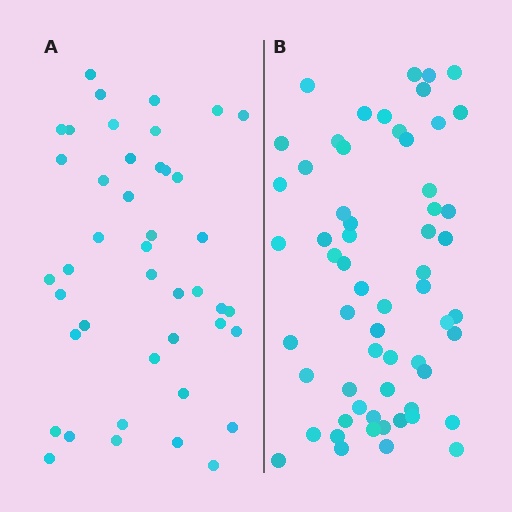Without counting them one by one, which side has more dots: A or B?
Region B (the right region) has more dots.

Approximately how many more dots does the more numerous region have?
Region B has approximately 15 more dots than region A.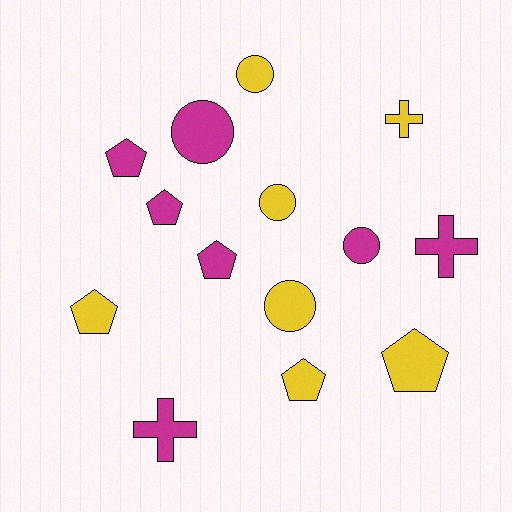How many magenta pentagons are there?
There are 3 magenta pentagons.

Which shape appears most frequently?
Pentagon, with 6 objects.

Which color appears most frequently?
Yellow, with 7 objects.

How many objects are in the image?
There are 14 objects.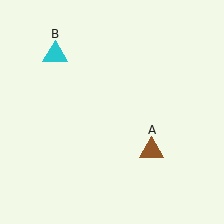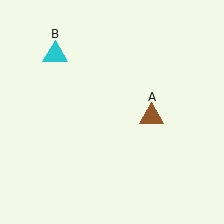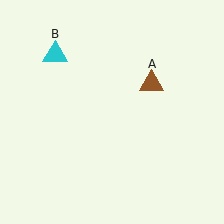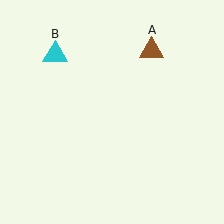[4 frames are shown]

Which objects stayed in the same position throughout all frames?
Cyan triangle (object B) remained stationary.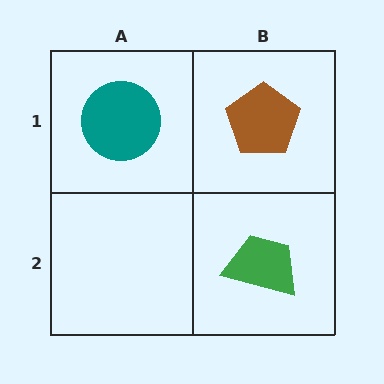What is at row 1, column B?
A brown pentagon.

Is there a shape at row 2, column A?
No, that cell is empty.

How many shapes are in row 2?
1 shape.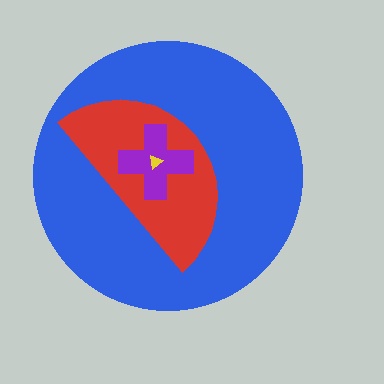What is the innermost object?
The yellow triangle.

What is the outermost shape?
The blue circle.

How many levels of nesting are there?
4.